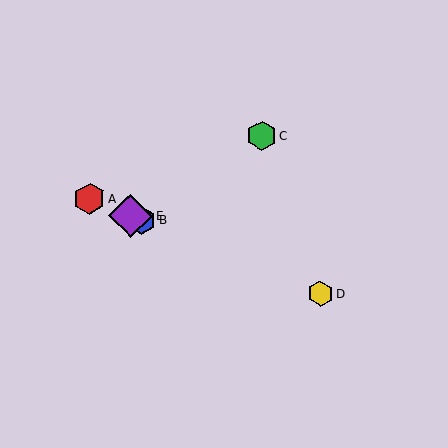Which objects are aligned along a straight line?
Objects A, B, D, E are aligned along a straight line.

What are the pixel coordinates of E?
Object E is at (131, 216).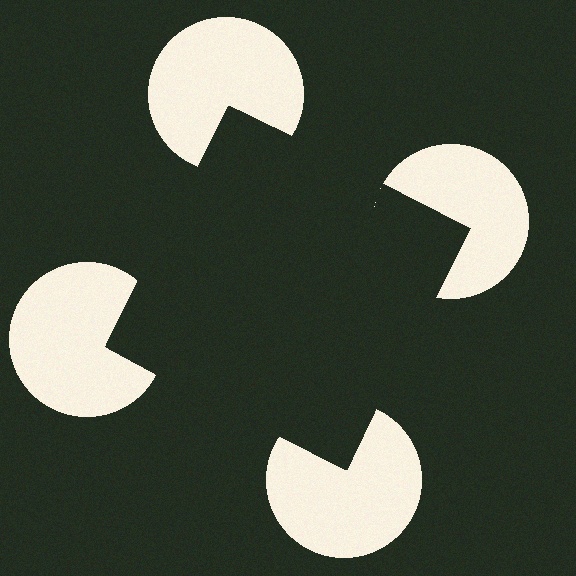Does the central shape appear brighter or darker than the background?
It typically appears slightly darker than the background, even though no actual brightness change is drawn.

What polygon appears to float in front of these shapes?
An illusory square — its edges are inferred from the aligned wedge cuts in the pac-man discs, not physically drawn.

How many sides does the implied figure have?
4 sides.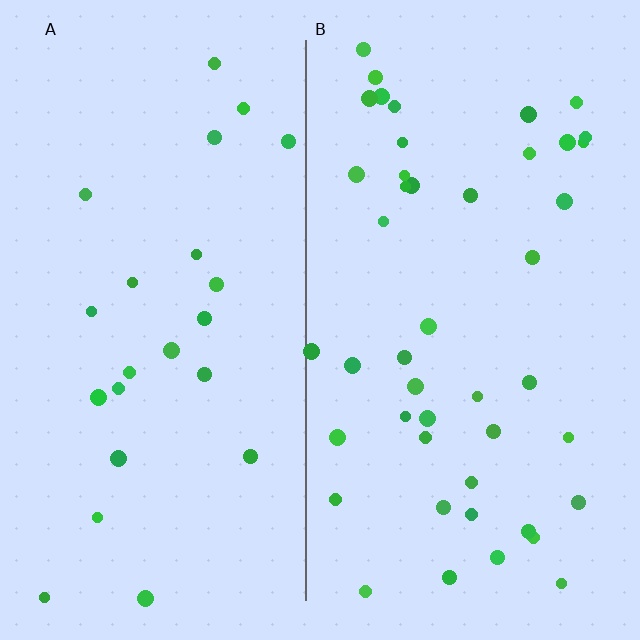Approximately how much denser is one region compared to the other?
Approximately 2.0× — region B over region A.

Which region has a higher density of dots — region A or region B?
B (the right).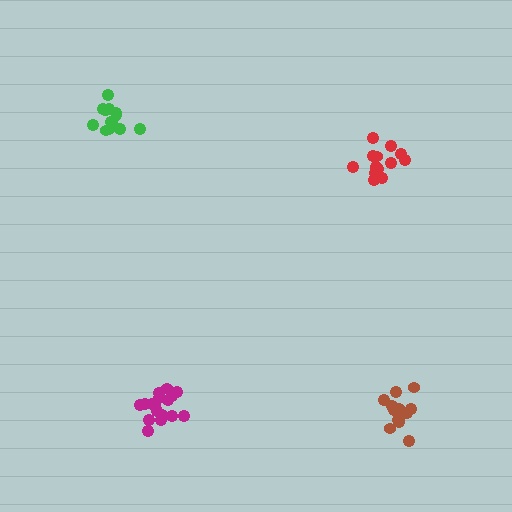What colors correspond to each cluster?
The clusters are colored: red, magenta, brown, green.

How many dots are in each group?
Group 1: 13 dots, Group 2: 17 dots, Group 3: 13 dots, Group 4: 13 dots (56 total).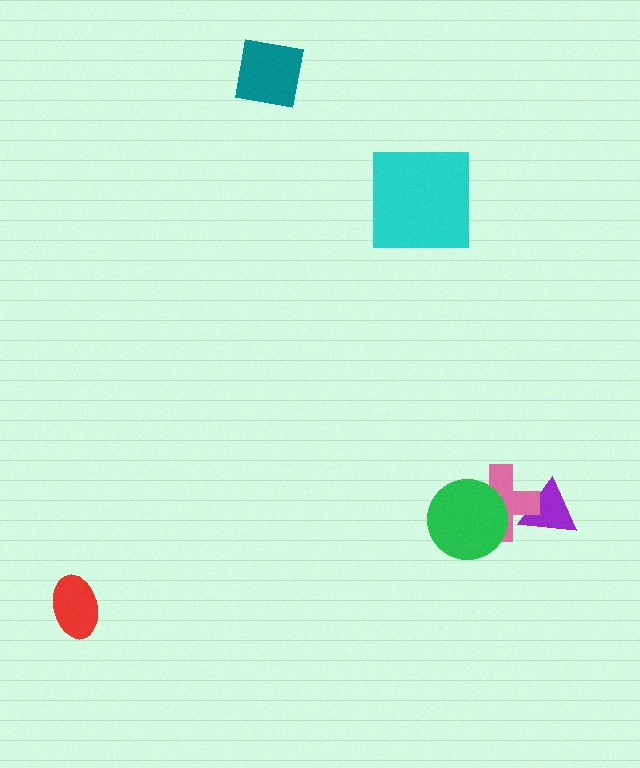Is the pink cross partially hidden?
Yes, it is partially covered by another shape.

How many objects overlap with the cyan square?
0 objects overlap with the cyan square.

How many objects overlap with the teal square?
0 objects overlap with the teal square.